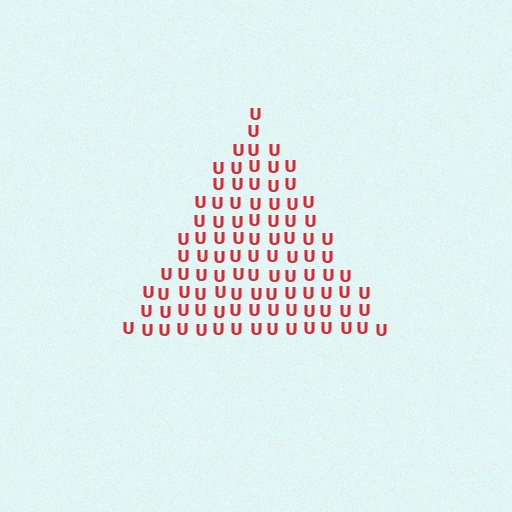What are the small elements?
The small elements are letter U's.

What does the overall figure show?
The overall figure shows a triangle.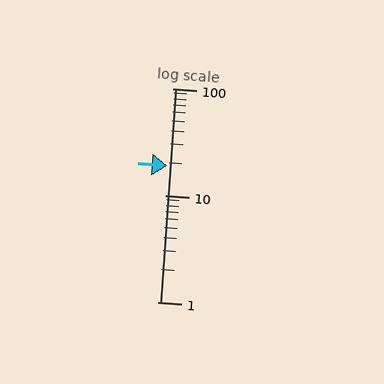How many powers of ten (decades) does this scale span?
The scale spans 2 decades, from 1 to 100.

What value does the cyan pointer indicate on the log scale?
The pointer indicates approximately 19.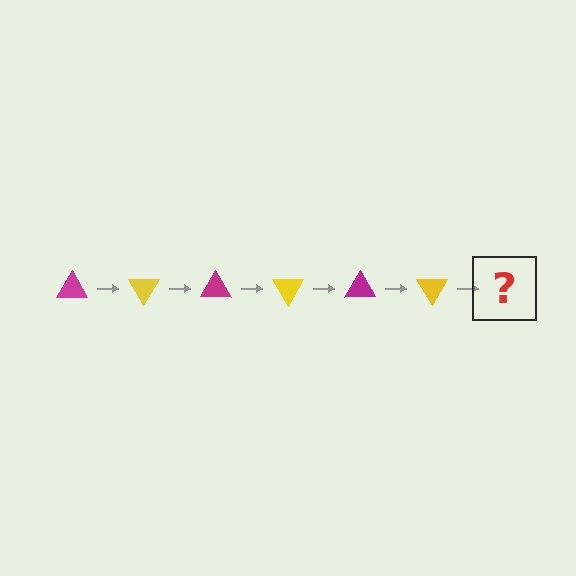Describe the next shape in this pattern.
It should be a magenta triangle, rotated 360 degrees from the start.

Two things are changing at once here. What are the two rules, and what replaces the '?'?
The two rules are that it rotates 60 degrees each step and the color cycles through magenta and yellow. The '?' should be a magenta triangle, rotated 360 degrees from the start.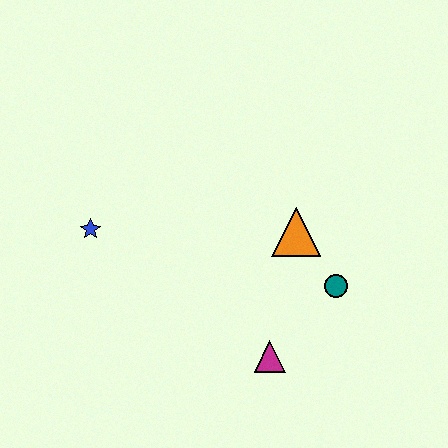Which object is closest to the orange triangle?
The teal circle is closest to the orange triangle.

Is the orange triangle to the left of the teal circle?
Yes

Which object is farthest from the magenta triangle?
The blue star is farthest from the magenta triangle.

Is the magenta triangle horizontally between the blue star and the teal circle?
Yes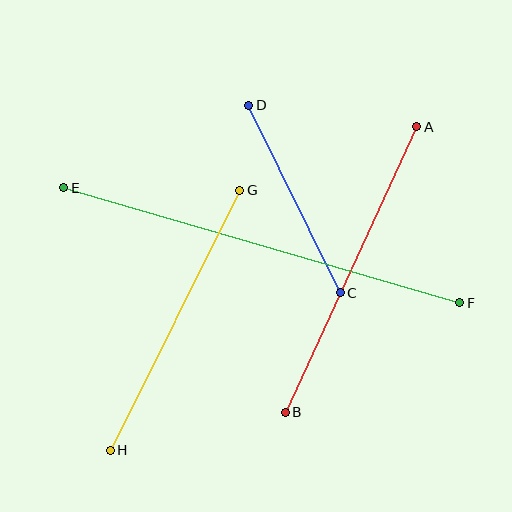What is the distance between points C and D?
The distance is approximately 208 pixels.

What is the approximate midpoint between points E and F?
The midpoint is at approximately (262, 245) pixels.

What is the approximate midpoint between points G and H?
The midpoint is at approximately (175, 320) pixels.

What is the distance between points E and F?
The distance is approximately 412 pixels.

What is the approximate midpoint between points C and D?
The midpoint is at approximately (295, 199) pixels.